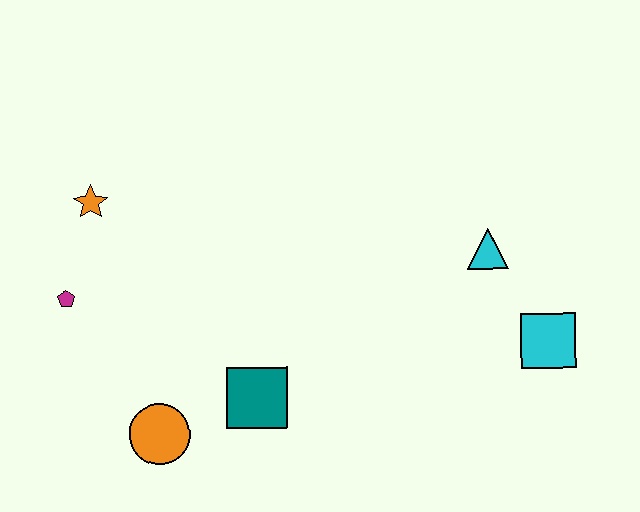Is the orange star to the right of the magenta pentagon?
Yes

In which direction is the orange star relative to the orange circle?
The orange star is above the orange circle.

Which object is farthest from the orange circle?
The cyan square is farthest from the orange circle.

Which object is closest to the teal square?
The orange circle is closest to the teal square.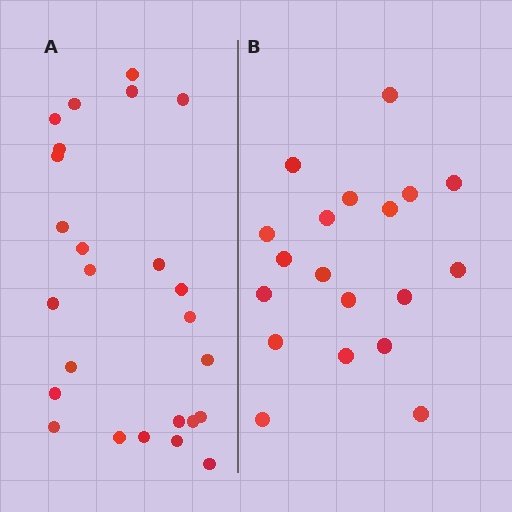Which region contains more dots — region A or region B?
Region A (the left region) has more dots.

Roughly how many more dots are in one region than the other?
Region A has about 6 more dots than region B.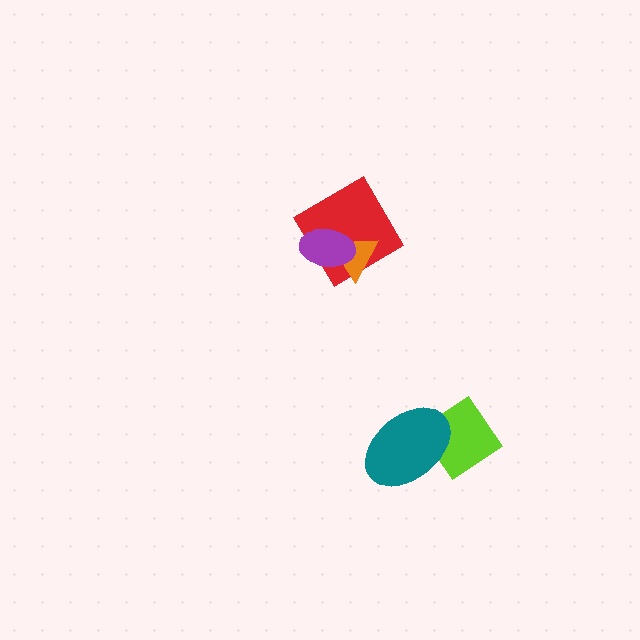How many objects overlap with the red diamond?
2 objects overlap with the red diamond.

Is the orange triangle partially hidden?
Yes, it is partially covered by another shape.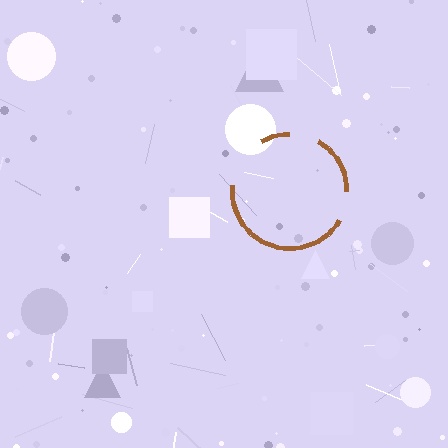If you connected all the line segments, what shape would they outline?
They would outline a circle.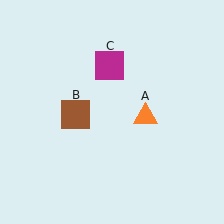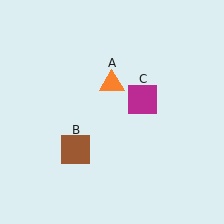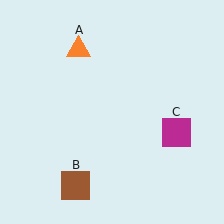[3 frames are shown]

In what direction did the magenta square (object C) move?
The magenta square (object C) moved down and to the right.